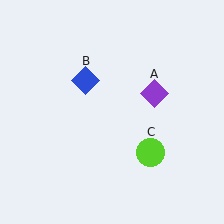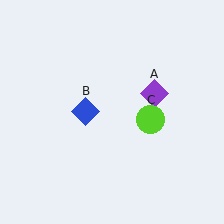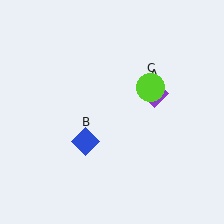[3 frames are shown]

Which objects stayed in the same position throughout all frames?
Purple diamond (object A) remained stationary.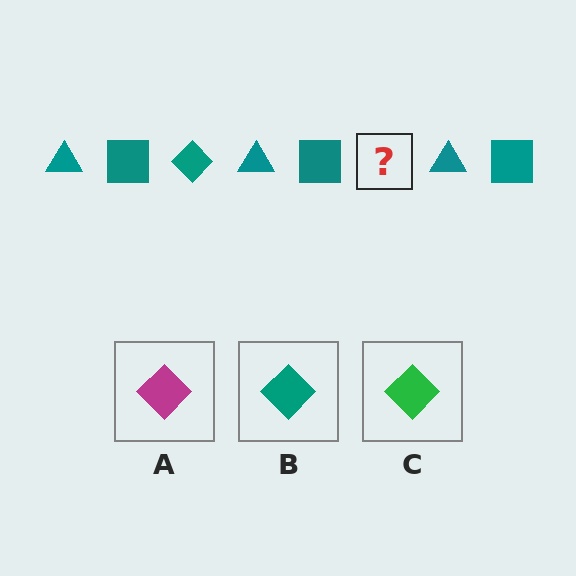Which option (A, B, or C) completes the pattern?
B.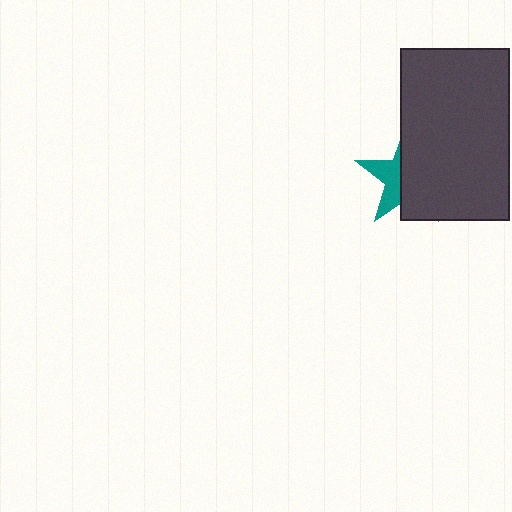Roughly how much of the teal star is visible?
A small part of it is visible (roughly 37%).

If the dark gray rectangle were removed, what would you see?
You would see the complete teal star.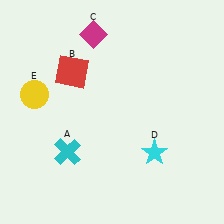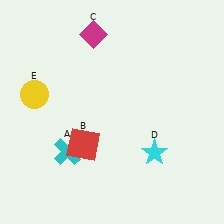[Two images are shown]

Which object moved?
The red square (B) moved down.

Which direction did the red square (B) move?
The red square (B) moved down.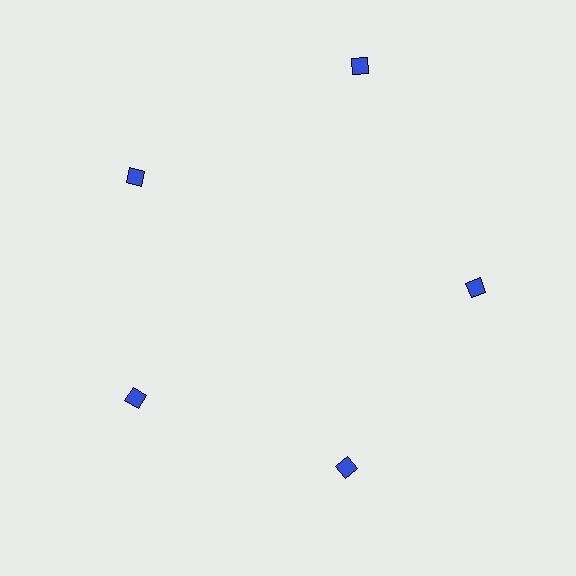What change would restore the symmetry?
The symmetry would be restored by moving it inward, back onto the ring so that all 5 diamonds sit at equal angles and equal distance from the center.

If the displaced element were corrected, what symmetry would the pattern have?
It would have 5-fold rotational symmetry — the pattern would map onto itself every 72 degrees.